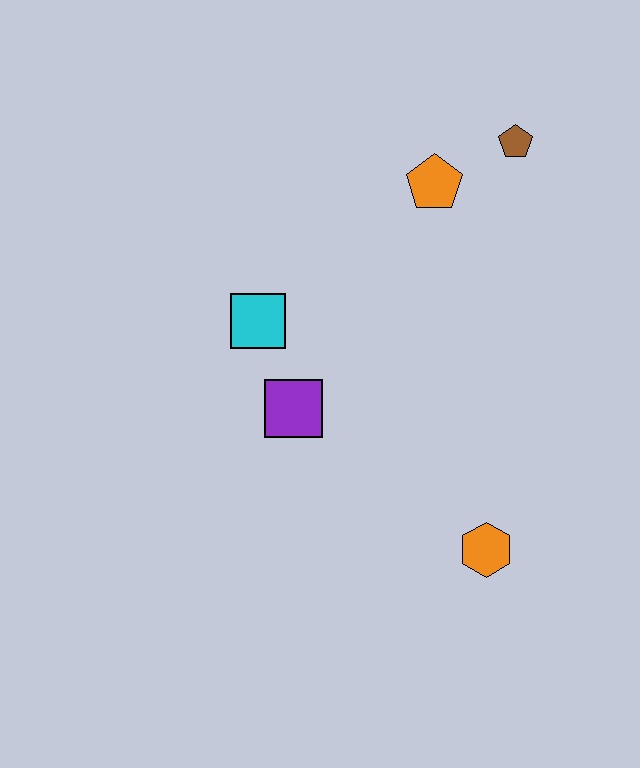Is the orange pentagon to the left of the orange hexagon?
Yes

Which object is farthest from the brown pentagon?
The orange hexagon is farthest from the brown pentagon.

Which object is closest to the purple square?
The cyan square is closest to the purple square.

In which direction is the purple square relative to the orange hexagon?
The purple square is to the left of the orange hexagon.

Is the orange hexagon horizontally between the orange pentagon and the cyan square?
No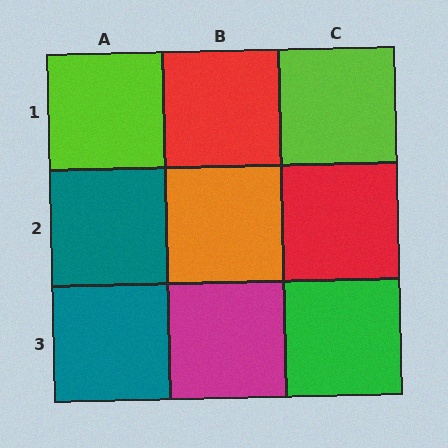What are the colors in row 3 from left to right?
Teal, magenta, green.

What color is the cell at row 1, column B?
Red.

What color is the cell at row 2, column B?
Orange.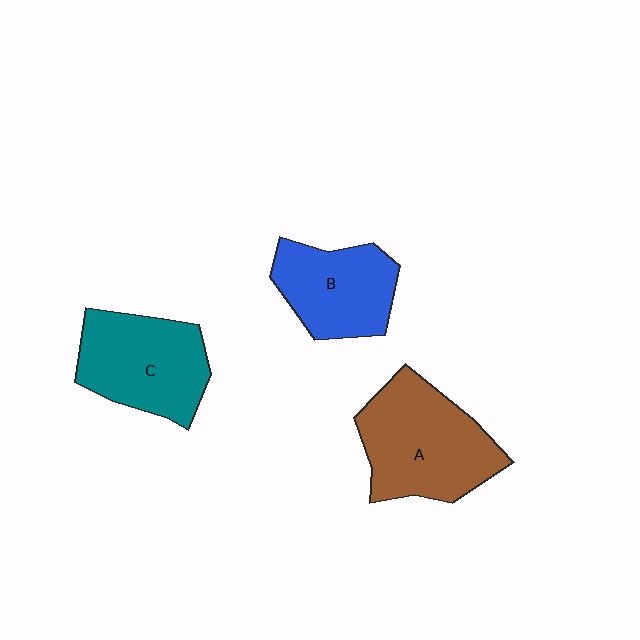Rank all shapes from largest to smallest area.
From largest to smallest: A (brown), C (teal), B (blue).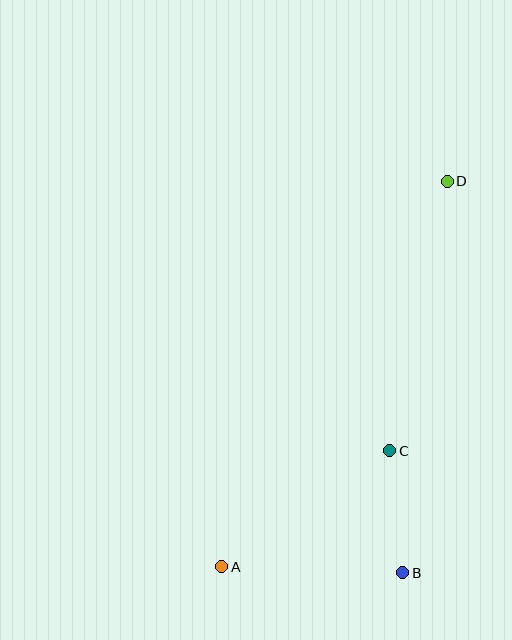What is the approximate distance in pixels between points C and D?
The distance between C and D is approximately 276 pixels.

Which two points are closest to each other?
Points B and C are closest to each other.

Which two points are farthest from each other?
Points A and D are farthest from each other.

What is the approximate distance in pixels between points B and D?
The distance between B and D is approximately 394 pixels.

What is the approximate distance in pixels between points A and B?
The distance between A and B is approximately 181 pixels.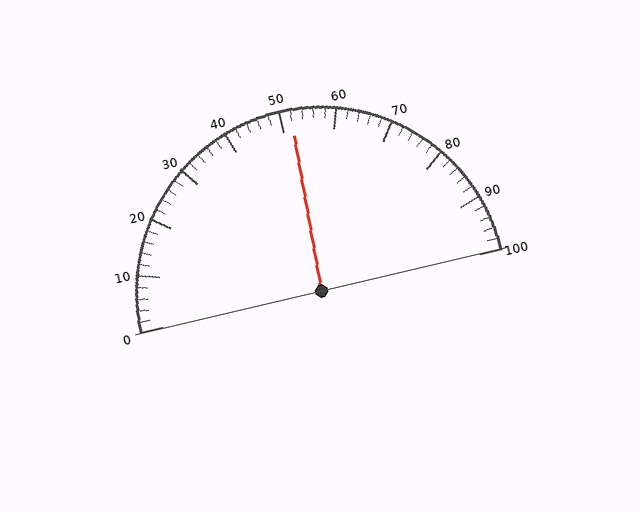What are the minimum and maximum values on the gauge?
The gauge ranges from 0 to 100.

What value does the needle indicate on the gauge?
The needle indicates approximately 52.